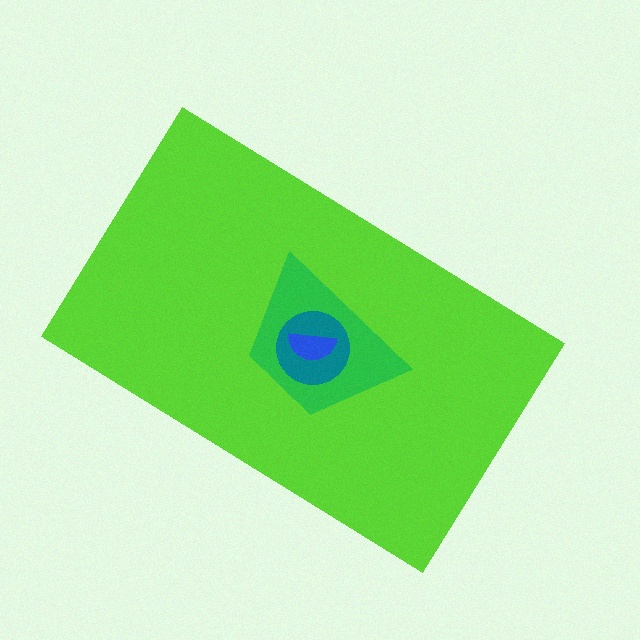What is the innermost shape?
The blue semicircle.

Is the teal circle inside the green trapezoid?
Yes.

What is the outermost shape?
The lime rectangle.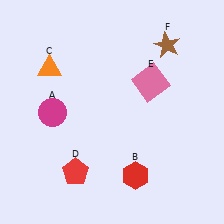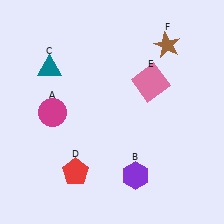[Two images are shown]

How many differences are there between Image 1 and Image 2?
There are 2 differences between the two images.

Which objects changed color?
B changed from red to purple. C changed from orange to teal.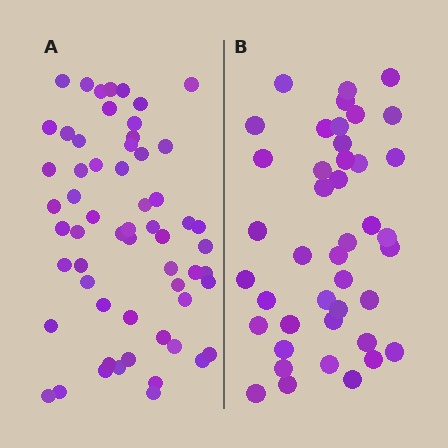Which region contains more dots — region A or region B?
Region A (the left region) has more dots.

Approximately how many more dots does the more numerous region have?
Region A has approximately 15 more dots than region B.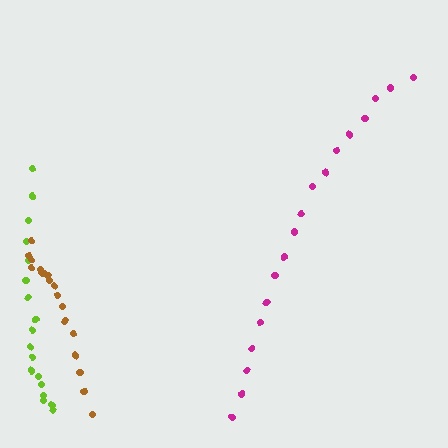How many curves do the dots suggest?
There are 3 distinct paths.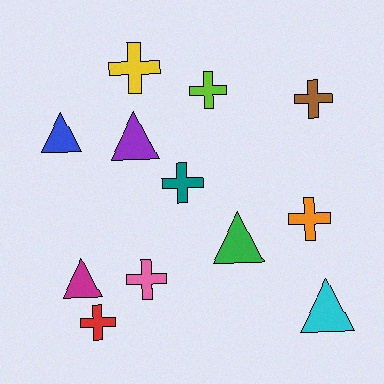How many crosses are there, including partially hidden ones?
There are 7 crosses.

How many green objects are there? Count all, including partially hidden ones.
There is 1 green object.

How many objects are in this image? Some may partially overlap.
There are 12 objects.